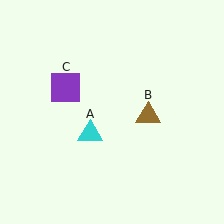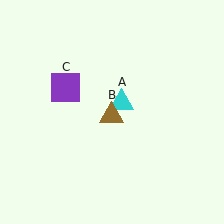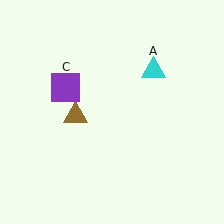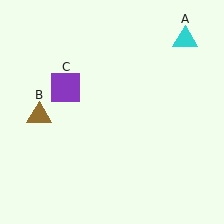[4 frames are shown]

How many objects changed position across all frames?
2 objects changed position: cyan triangle (object A), brown triangle (object B).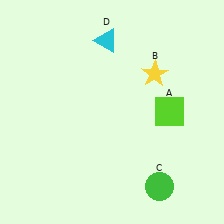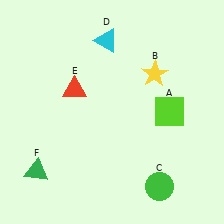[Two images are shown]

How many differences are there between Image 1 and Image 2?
There are 2 differences between the two images.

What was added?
A red triangle (E), a green triangle (F) were added in Image 2.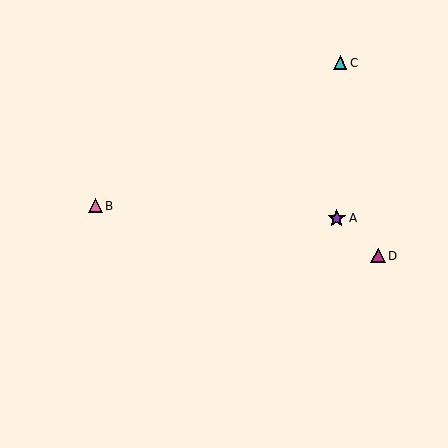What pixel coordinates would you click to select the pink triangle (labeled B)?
Click at (95, 206) to select the pink triangle B.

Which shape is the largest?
The purple star (labeled A) is the largest.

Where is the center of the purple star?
The center of the purple star is at (337, 218).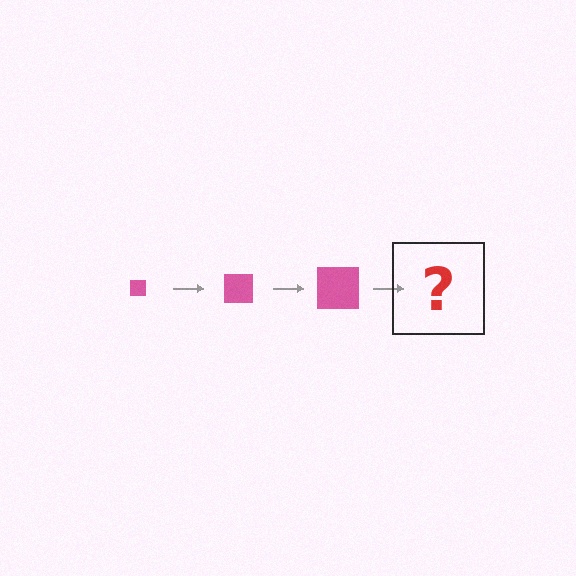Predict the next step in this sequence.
The next step is a pink square, larger than the previous one.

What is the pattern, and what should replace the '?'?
The pattern is that the square gets progressively larger each step. The '?' should be a pink square, larger than the previous one.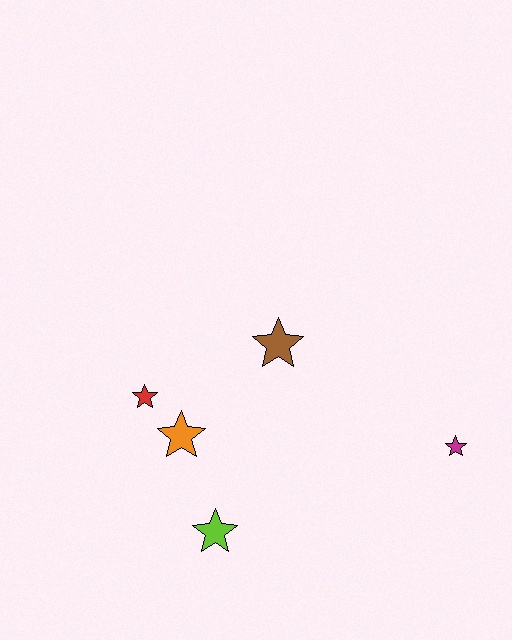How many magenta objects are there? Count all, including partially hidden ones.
There is 1 magenta object.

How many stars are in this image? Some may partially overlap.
There are 5 stars.